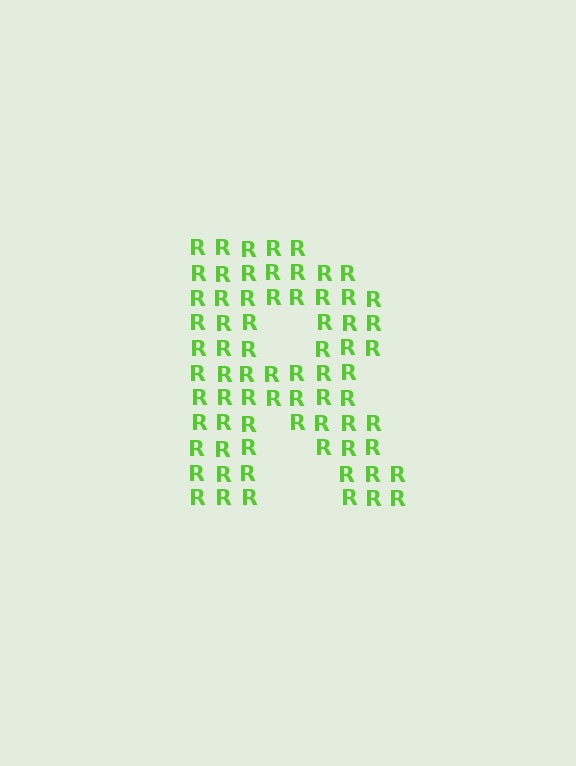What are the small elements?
The small elements are letter R's.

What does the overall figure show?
The overall figure shows the letter R.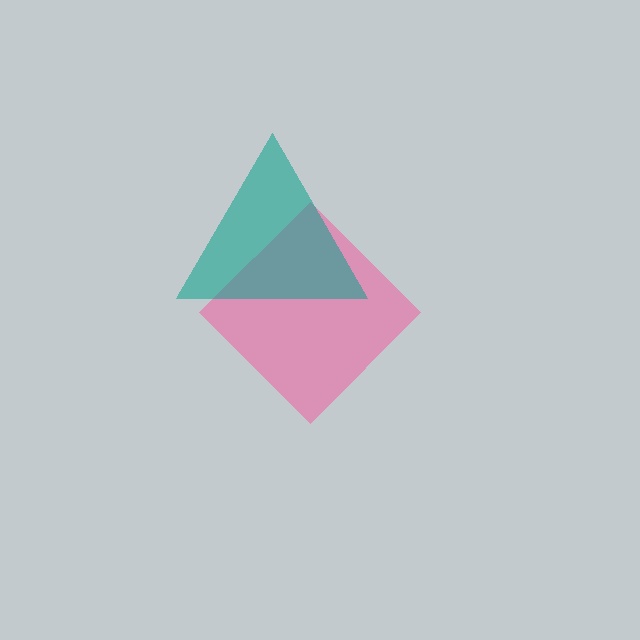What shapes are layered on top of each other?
The layered shapes are: a pink diamond, a teal triangle.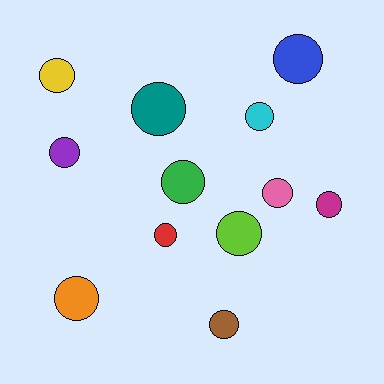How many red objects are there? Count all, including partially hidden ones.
There is 1 red object.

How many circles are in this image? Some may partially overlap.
There are 12 circles.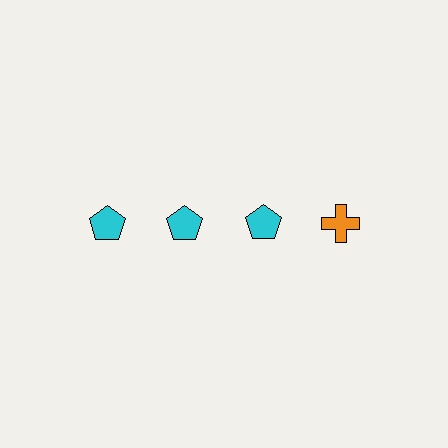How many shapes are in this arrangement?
There are 4 shapes arranged in a grid pattern.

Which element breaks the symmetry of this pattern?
The orange cross in the top row, second from right column breaks the symmetry. All other shapes are cyan pentagons.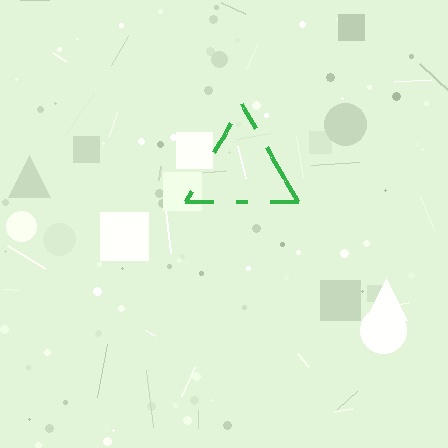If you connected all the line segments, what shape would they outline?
They would outline a triangle.